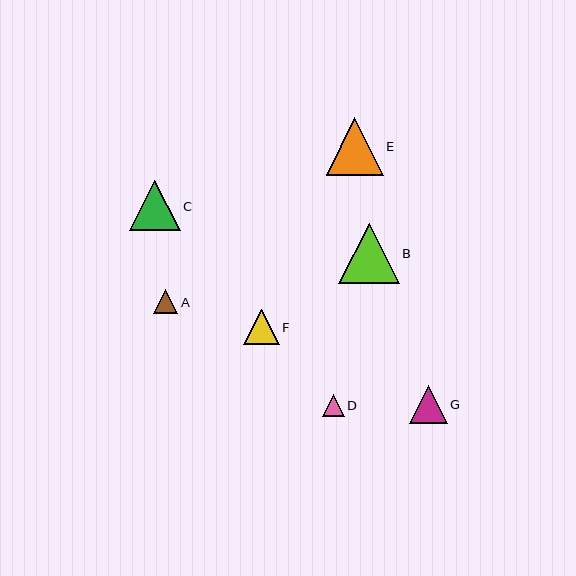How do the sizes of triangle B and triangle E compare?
Triangle B and triangle E are approximately the same size.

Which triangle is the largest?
Triangle B is the largest with a size of approximately 60 pixels.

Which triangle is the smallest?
Triangle D is the smallest with a size of approximately 22 pixels.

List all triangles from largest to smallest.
From largest to smallest: B, E, C, G, F, A, D.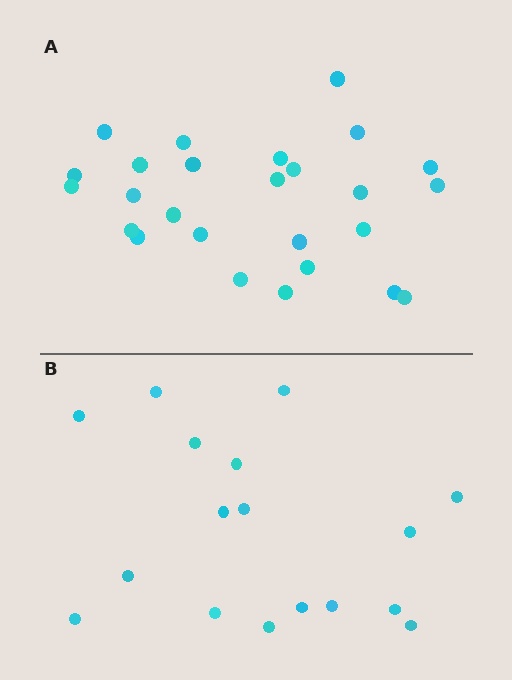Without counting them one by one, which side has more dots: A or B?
Region A (the top region) has more dots.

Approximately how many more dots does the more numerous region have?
Region A has roughly 8 or so more dots than region B.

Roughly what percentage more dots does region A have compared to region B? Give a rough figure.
About 55% more.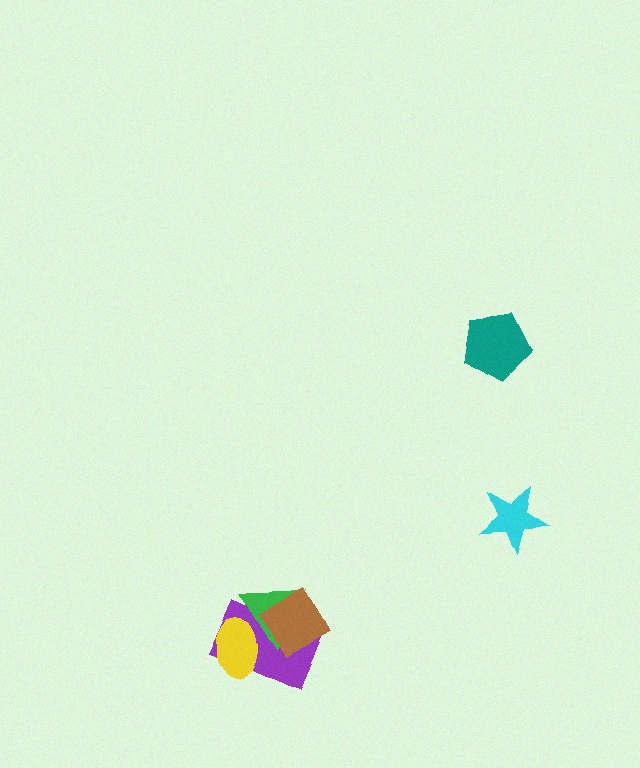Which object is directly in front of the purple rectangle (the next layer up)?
The yellow ellipse is directly in front of the purple rectangle.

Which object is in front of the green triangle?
The brown square is in front of the green triangle.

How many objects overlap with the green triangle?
3 objects overlap with the green triangle.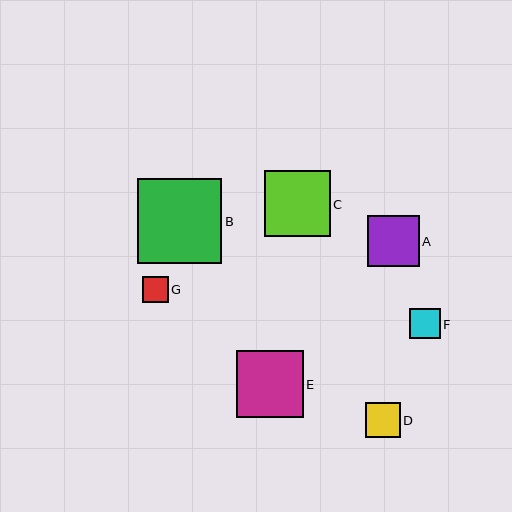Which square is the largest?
Square B is the largest with a size of approximately 85 pixels.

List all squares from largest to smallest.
From largest to smallest: B, E, C, A, D, F, G.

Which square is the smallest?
Square G is the smallest with a size of approximately 26 pixels.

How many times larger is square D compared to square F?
Square D is approximately 1.1 times the size of square F.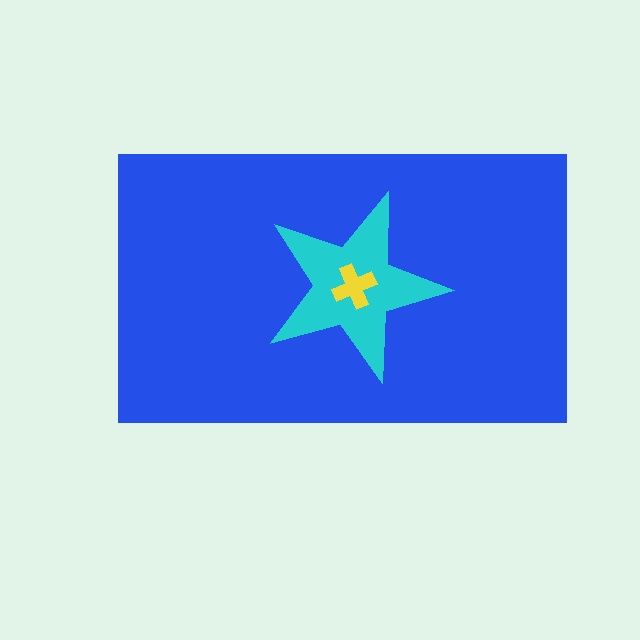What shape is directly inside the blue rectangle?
The cyan star.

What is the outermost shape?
The blue rectangle.